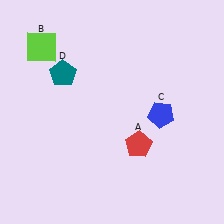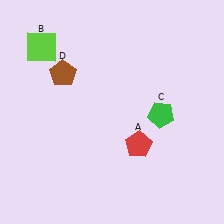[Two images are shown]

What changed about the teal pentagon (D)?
In Image 1, D is teal. In Image 2, it changed to brown.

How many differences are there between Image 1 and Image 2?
There are 2 differences between the two images.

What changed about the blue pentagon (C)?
In Image 1, C is blue. In Image 2, it changed to green.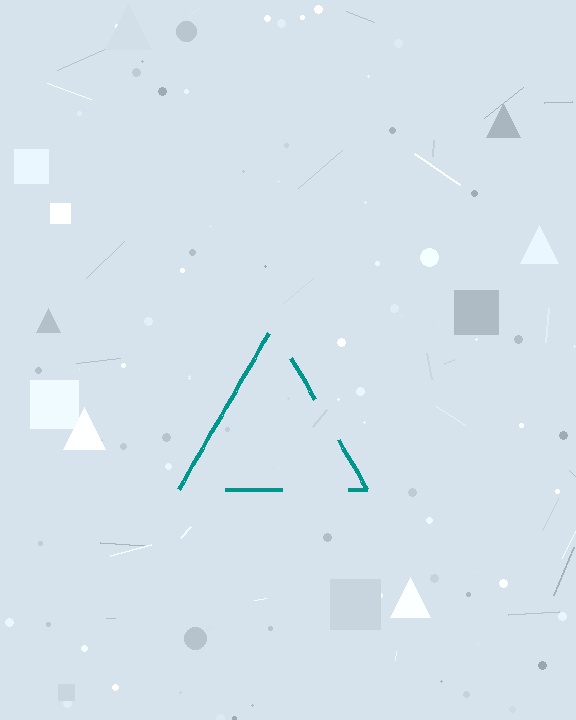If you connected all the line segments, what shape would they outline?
They would outline a triangle.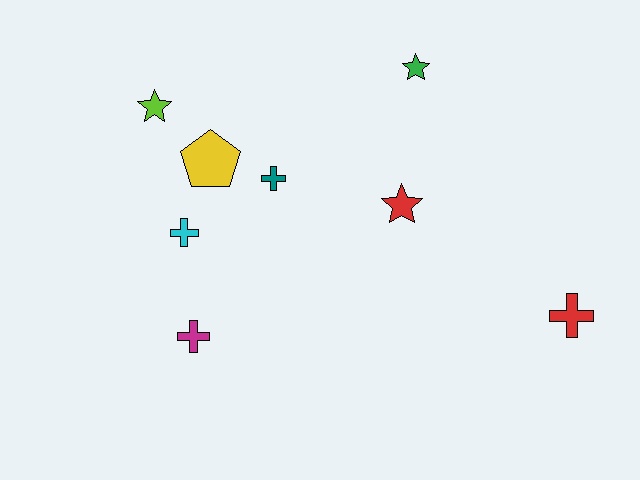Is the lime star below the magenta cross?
No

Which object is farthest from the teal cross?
The red cross is farthest from the teal cross.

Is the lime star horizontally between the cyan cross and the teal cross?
No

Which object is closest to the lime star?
The yellow pentagon is closest to the lime star.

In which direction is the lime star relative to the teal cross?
The lime star is to the left of the teal cross.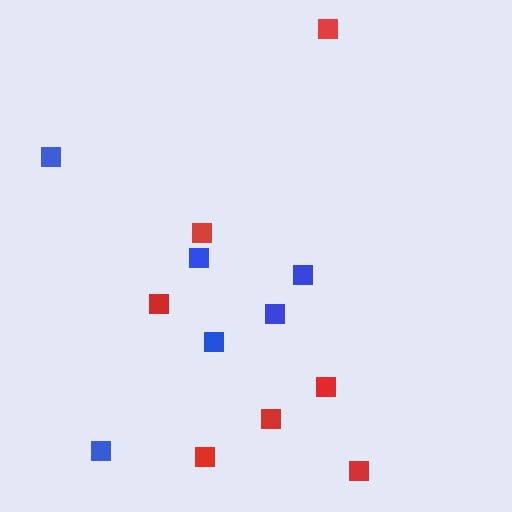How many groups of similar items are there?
There are 2 groups: one group of red squares (7) and one group of blue squares (6).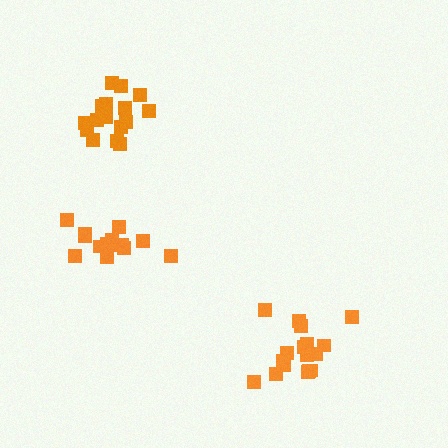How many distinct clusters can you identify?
There are 3 distinct clusters.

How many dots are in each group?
Group 1: 17 dots, Group 2: 14 dots, Group 3: 16 dots (47 total).